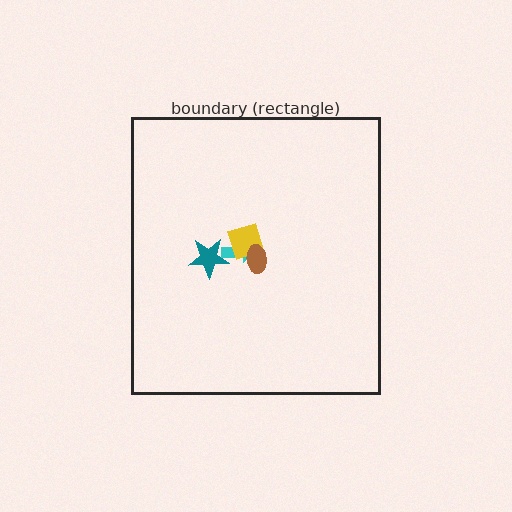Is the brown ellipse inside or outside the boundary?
Inside.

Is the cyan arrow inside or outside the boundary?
Inside.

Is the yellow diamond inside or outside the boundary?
Inside.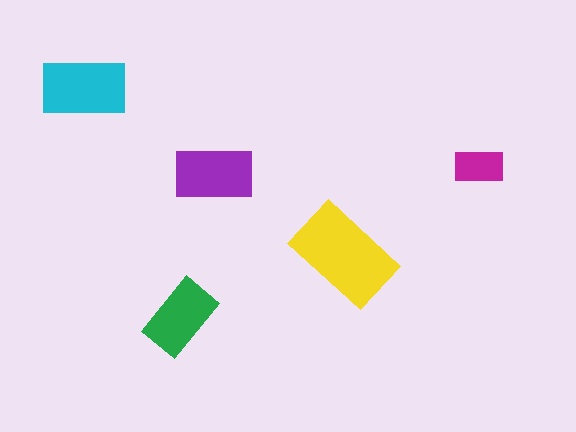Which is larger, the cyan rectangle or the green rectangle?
The cyan one.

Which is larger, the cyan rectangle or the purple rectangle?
The cyan one.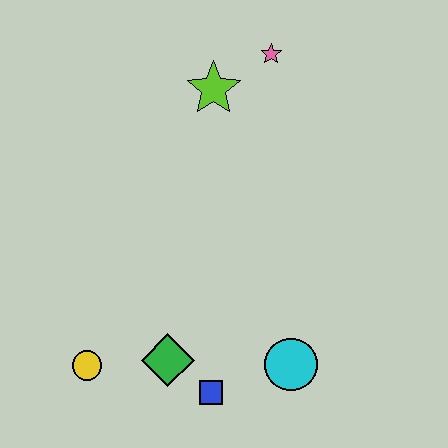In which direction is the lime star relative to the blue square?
The lime star is above the blue square.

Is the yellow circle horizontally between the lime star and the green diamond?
No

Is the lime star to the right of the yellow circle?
Yes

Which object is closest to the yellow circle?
The green diamond is closest to the yellow circle.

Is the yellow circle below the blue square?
No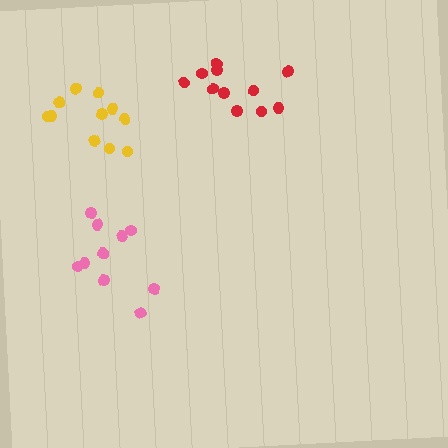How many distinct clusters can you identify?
There are 3 distinct clusters.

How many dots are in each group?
Group 1: 11 dots, Group 2: 11 dots, Group 3: 11 dots (33 total).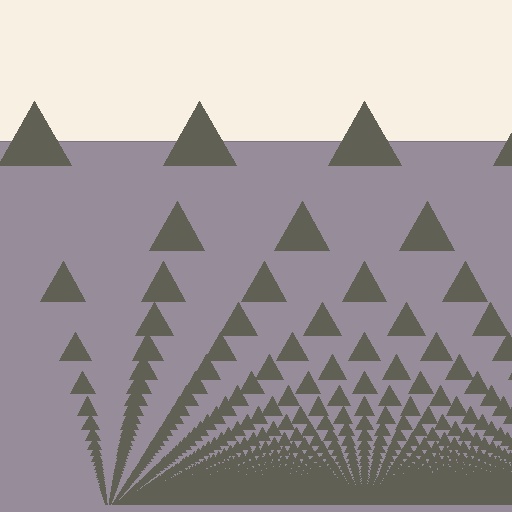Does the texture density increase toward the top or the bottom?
Density increases toward the bottom.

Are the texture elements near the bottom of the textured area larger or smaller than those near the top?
Smaller. The gradient is inverted — elements near the bottom are smaller and denser.